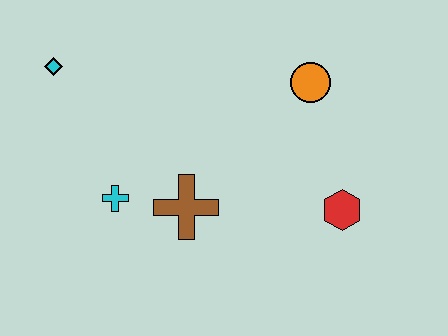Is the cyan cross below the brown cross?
No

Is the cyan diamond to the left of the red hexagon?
Yes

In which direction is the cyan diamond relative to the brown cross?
The cyan diamond is above the brown cross.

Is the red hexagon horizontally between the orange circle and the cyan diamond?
No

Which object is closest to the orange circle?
The red hexagon is closest to the orange circle.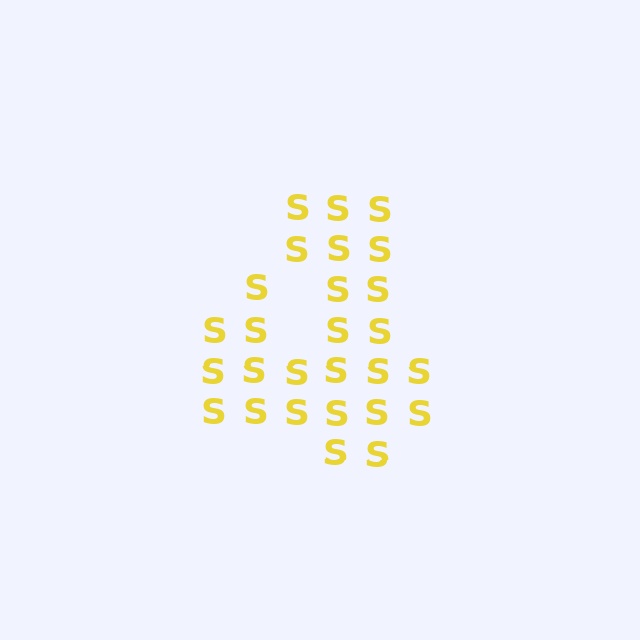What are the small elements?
The small elements are letter S's.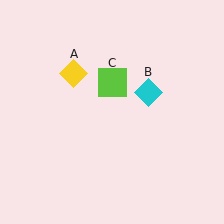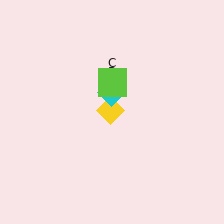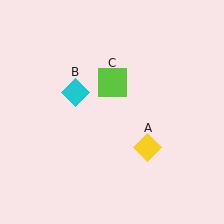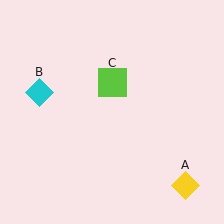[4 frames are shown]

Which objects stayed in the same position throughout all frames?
Lime square (object C) remained stationary.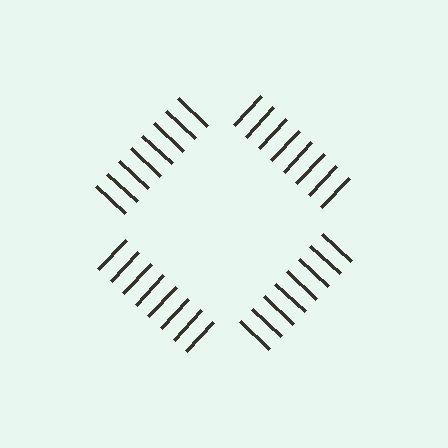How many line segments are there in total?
32 — 8 along each of the 4 edges.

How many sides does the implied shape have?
4 sides — the line-ends trace a square.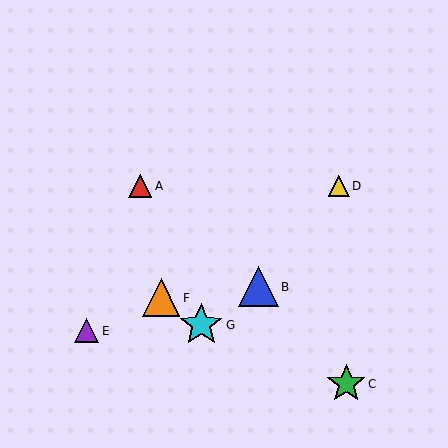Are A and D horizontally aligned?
Yes, both are at y≈186.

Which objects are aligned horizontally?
Objects A, D are aligned horizontally.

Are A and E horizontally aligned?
No, A is at y≈186 and E is at y≈331.